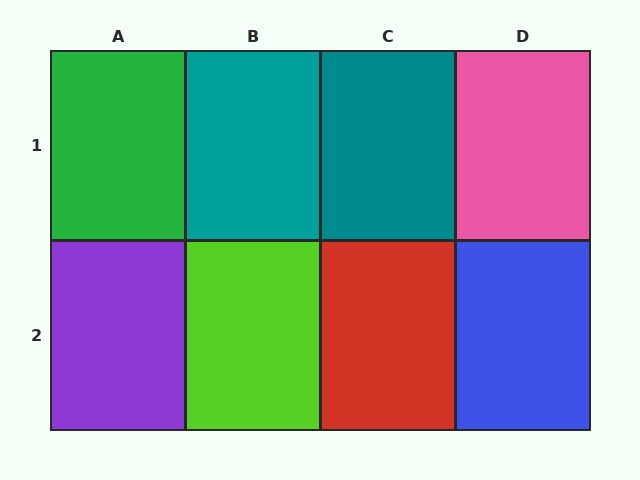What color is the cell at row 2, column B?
Lime.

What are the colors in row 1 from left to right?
Green, teal, teal, pink.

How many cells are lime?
1 cell is lime.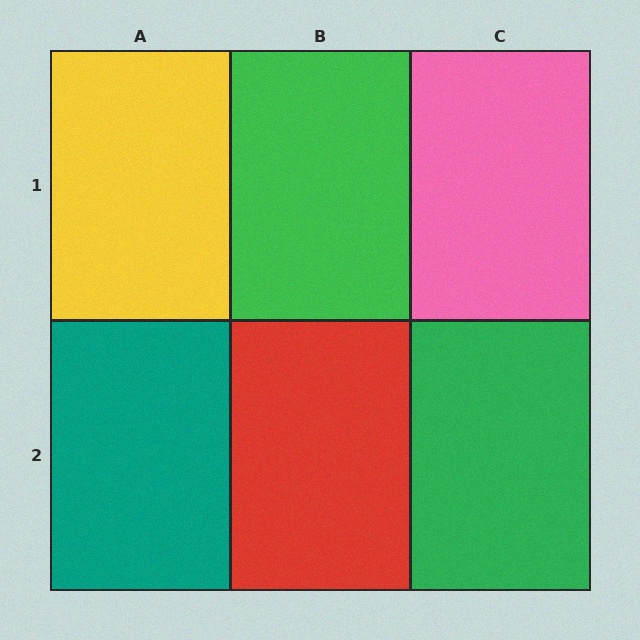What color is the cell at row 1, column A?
Yellow.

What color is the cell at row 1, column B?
Green.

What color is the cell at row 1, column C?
Pink.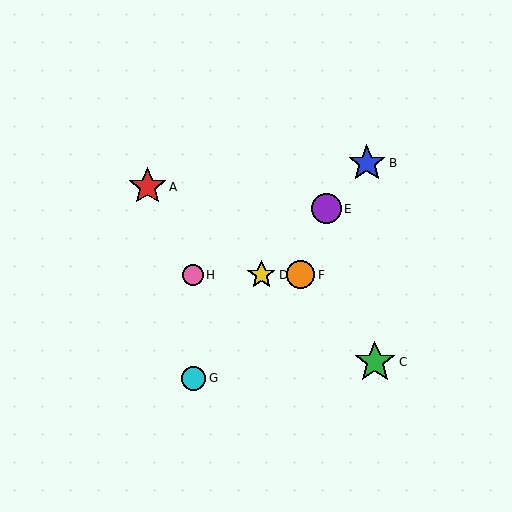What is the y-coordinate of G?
Object G is at y≈378.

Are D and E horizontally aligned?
No, D is at y≈275 and E is at y≈209.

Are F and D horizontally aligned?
Yes, both are at y≈275.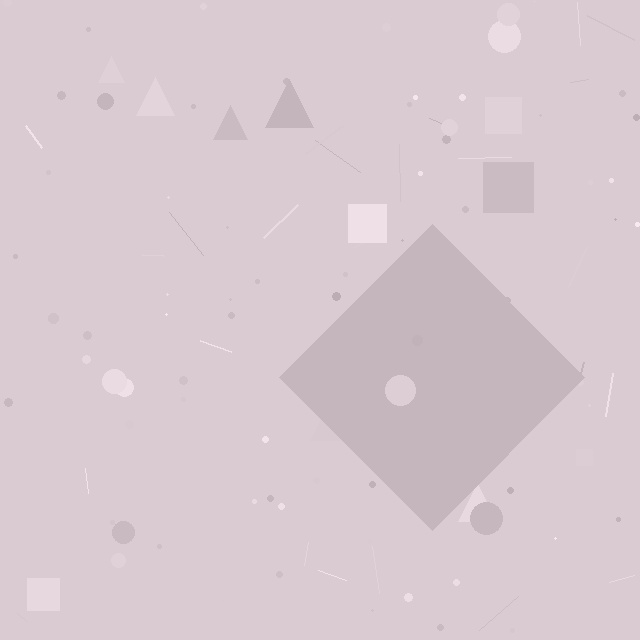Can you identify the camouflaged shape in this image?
The camouflaged shape is a diamond.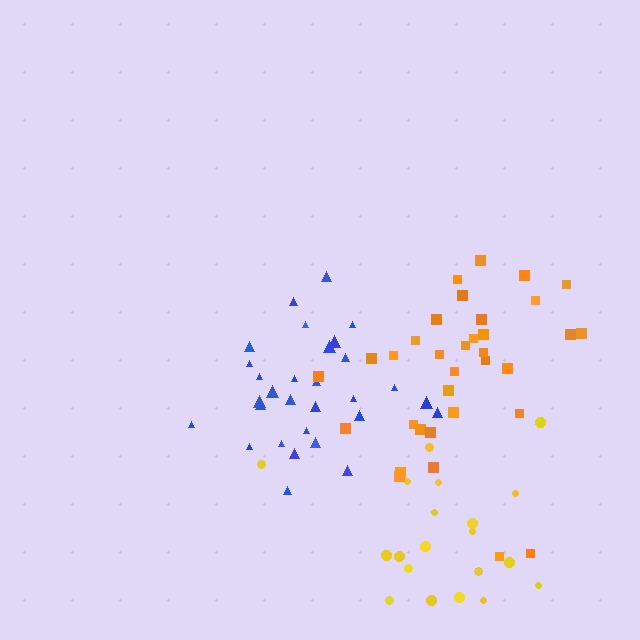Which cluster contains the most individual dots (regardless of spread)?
Orange (35).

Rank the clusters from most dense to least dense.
blue, orange, yellow.